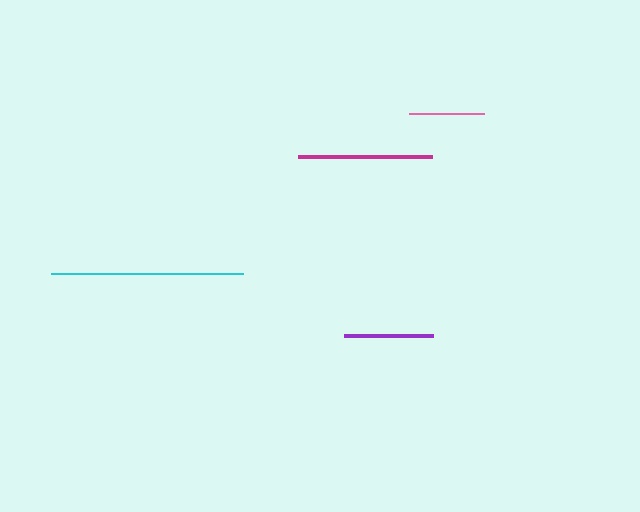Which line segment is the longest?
The cyan line is the longest at approximately 192 pixels.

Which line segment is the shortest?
The pink line is the shortest at approximately 75 pixels.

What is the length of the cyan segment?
The cyan segment is approximately 192 pixels long.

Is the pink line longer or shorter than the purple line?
The purple line is longer than the pink line.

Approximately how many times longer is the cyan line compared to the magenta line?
The cyan line is approximately 1.4 times the length of the magenta line.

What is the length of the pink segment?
The pink segment is approximately 75 pixels long.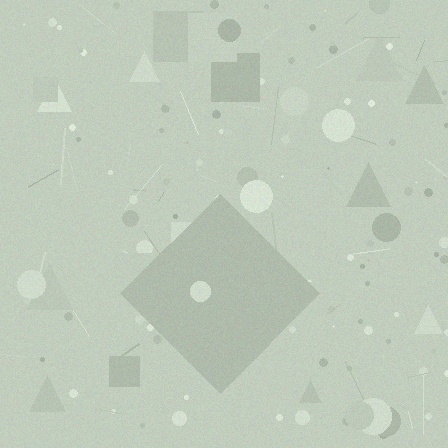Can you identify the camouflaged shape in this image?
The camouflaged shape is a diamond.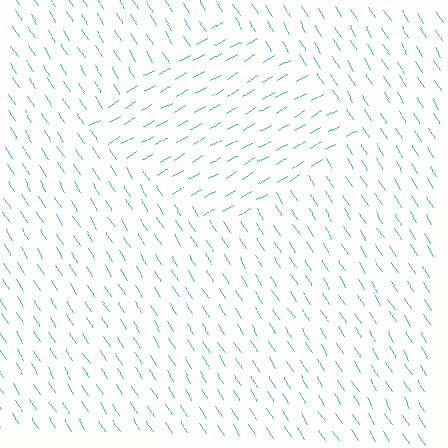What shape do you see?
I see a diamond.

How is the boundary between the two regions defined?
The boundary is defined purely by a change in line orientation (approximately 88 degrees difference). All lines are the same color and thickness.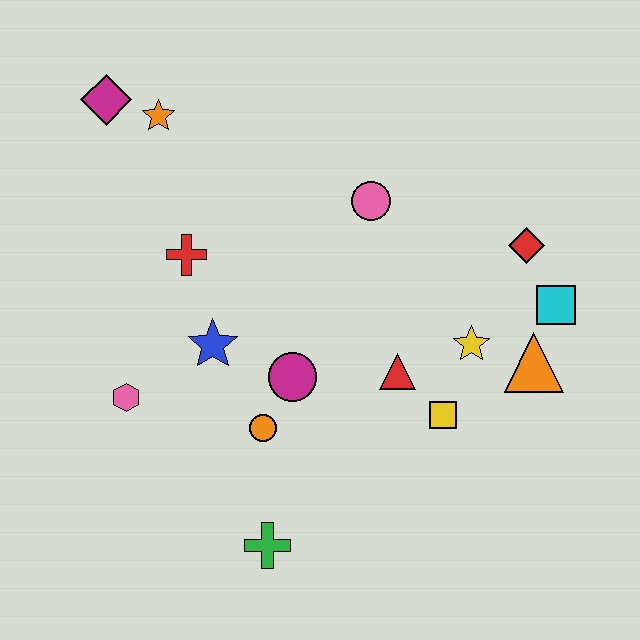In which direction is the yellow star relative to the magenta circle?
The yellow star is to the right of the magenta circle.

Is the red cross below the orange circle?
No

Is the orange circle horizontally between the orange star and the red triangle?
Yes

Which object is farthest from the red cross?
The cyan square is farthest from the red cross.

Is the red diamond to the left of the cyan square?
Yes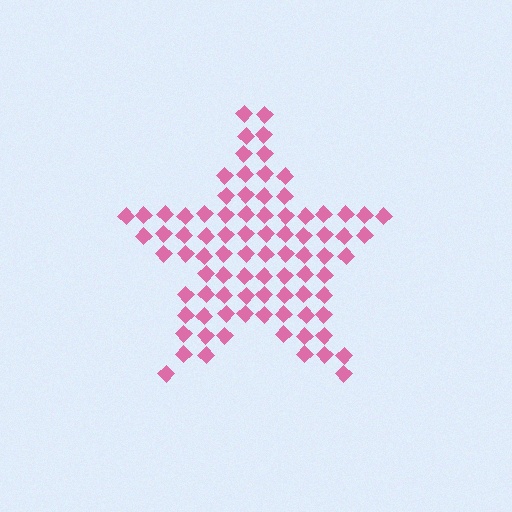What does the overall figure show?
The overall figure shows a star.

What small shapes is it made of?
It is made of small diamonds.